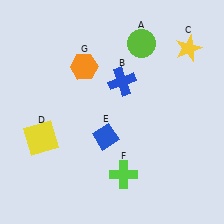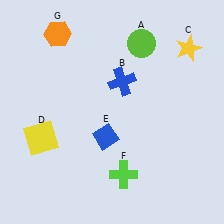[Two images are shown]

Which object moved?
The orange hexagon (G) moved up.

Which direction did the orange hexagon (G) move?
The orange hexagon (G) moved up.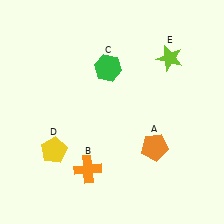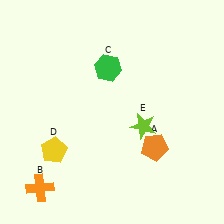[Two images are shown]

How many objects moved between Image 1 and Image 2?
2 objects moved between the two images.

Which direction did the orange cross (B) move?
The orange cross (B) moved left.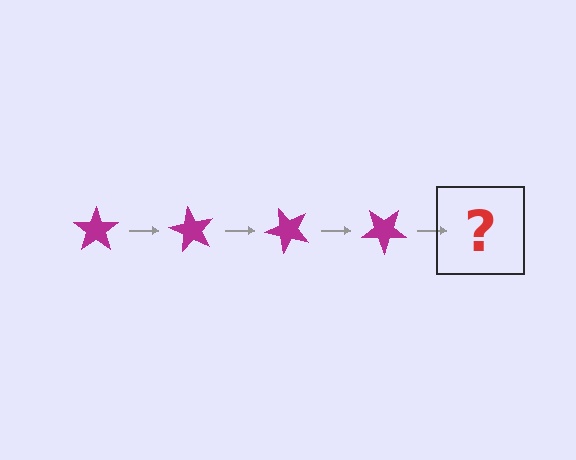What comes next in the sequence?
The next element should be a magenta star rotated 240 degrees.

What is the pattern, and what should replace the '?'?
The pattern is that the star rotates 60 degrees each step. The '?' should be a magenta star rotated 240 degrees.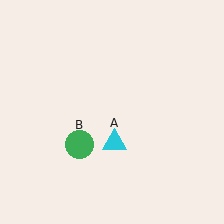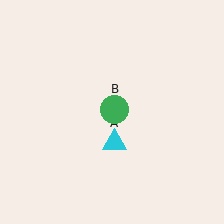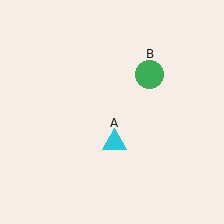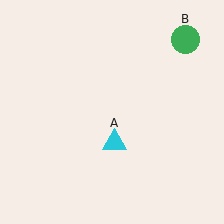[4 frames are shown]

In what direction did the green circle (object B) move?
The green circle (object B) moved up and to the right.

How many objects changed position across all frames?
1 object changed position: green circle (object B).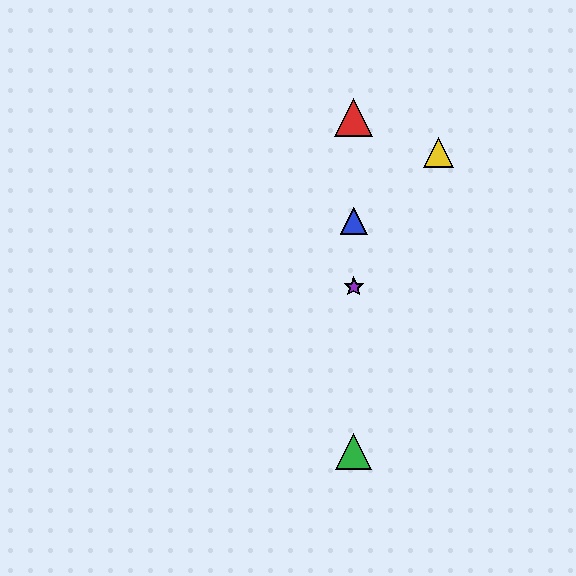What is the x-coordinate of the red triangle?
The red triangle is at x≈354.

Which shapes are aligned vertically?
The red triangle, the blue triangle, the green triangle, the purple star are aligned vertically.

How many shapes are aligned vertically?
4 shapes (the red triangle, the blue triangle, the green triangle, the purple star) are aligned vertically.